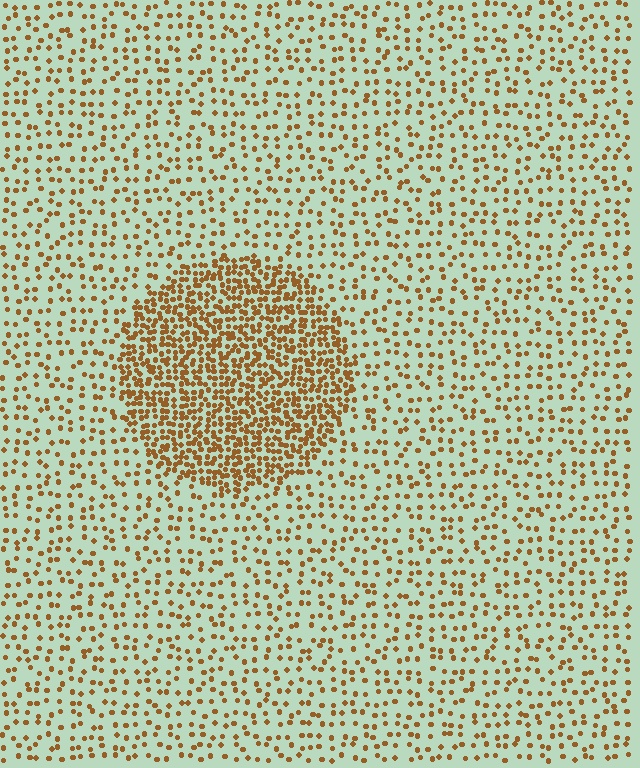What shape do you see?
I see a circle.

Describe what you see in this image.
The image contains small brown elements arranged at two different densities. A circle-shaped region is visible where the elements are more densely packed than the surrounding area.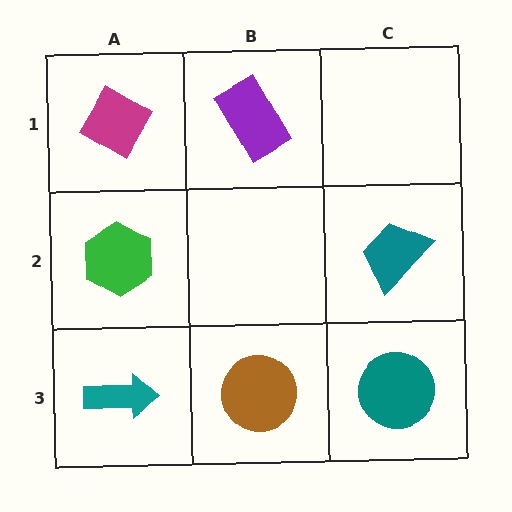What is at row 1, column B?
A purple rectangle.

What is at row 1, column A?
A magenta diamond.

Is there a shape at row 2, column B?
No, that cell is empty.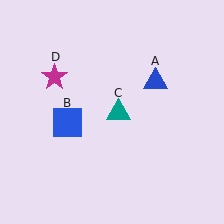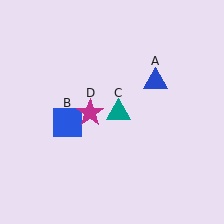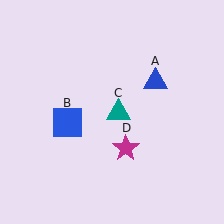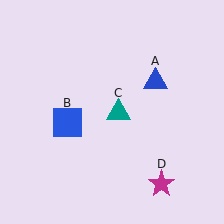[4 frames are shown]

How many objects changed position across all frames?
1 object changed position: magenta star (object D).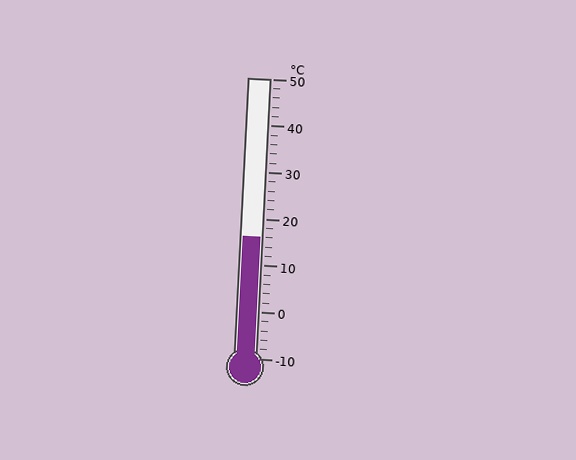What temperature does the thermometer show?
The thermometer shows approximately 16°C.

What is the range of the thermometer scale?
The thermometer scale ranges from -10°C to 50°C.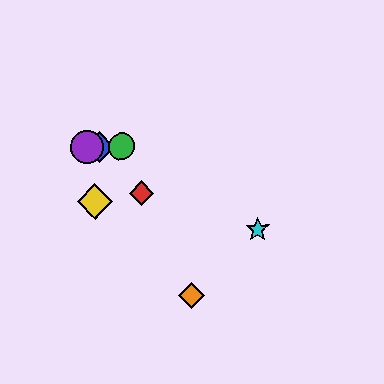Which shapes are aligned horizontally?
The blue diamond, the green circle, the purple circle are aligned horizontally.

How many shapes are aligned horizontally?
3 shapes (the blue diamond, the green circle, the purple circle) are aligned horizontally.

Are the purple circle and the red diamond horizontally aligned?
No, the purple circle is at y≈147 and the red diamond is at y≈193.